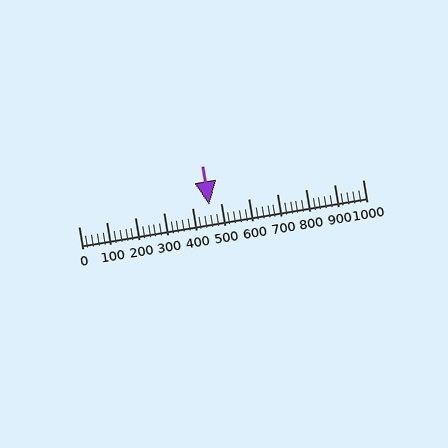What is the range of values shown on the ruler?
The ruler shows values from 0 to 1000.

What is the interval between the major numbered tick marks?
The major tick marks are spaced 100 units apart.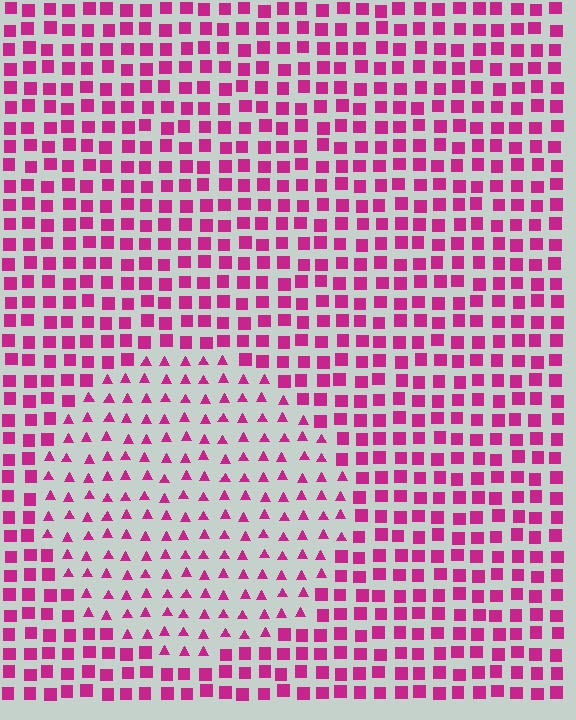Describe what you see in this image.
The image is filled with small magenta elements arranged in a uniform grid. A circle-shaped region contains triangles, while the surrounding area contains squares. The boundary is defined purely by the change in element shape.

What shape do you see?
I see a circle.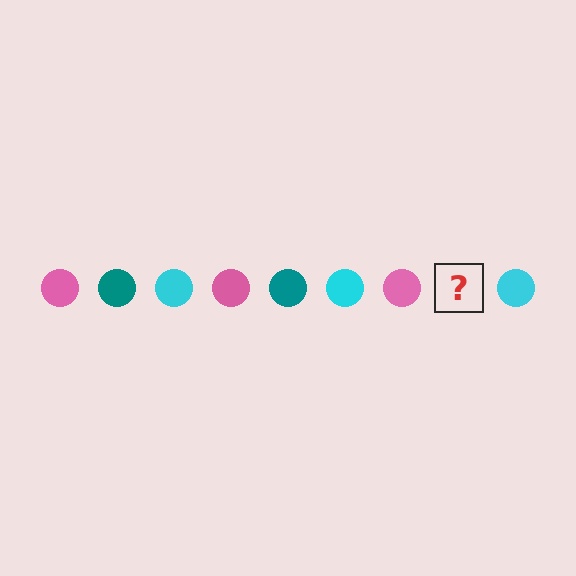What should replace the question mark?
The question mark should be replaced with a teal circle.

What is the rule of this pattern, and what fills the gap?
The rule is that the pattern cycles through pink, teal, cyan circles. The gap should be filled with a teal circle.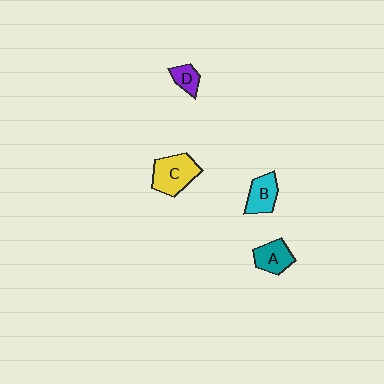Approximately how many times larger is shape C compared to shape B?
Approximately 1.5 times.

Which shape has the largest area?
Shape C (yellow).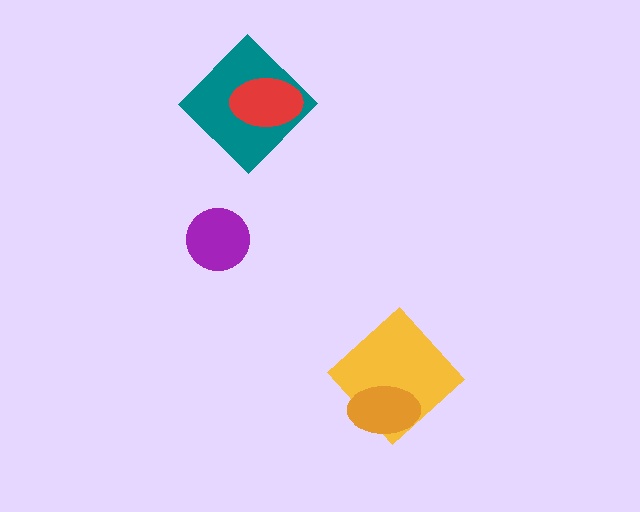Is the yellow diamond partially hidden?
Yes, it is partially covered by another shape.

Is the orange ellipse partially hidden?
No, no other shape covers it.